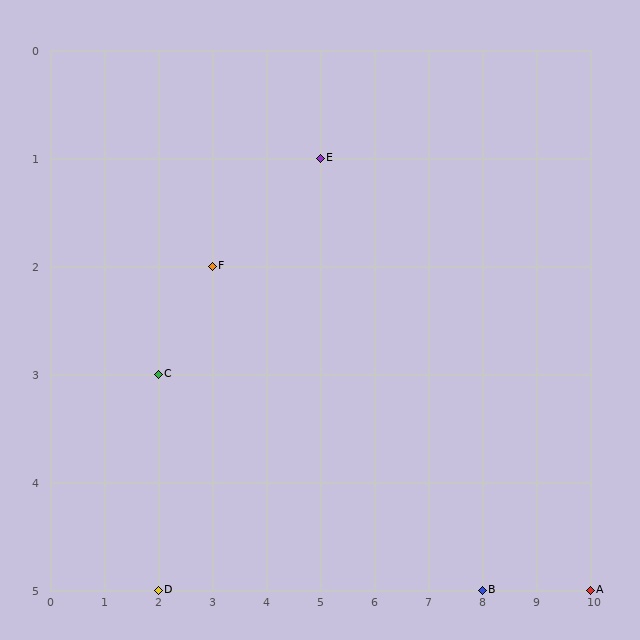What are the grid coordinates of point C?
Point C is at grid coordinates (2, 3).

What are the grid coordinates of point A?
Point A is at grid coordinates (10, 5).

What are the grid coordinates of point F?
Point F is at grid coordinates (3, 2).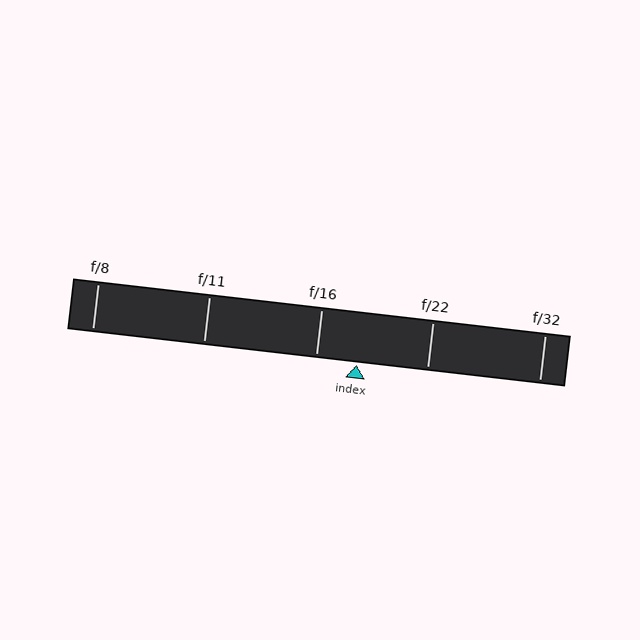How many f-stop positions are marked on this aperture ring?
There are 5 f-stop positions marked.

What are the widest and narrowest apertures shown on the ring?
The widest aperture shown is f/8 and the narrowest is f/32.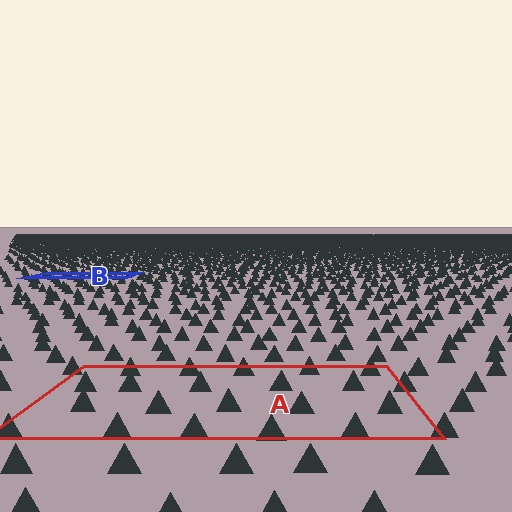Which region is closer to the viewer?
Region A is closer. The texture elements there are larger and more spread out.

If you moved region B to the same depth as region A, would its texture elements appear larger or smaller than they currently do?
They would appear larger. At a closer depth, the same texture elements are projected at a bigger on-screen size.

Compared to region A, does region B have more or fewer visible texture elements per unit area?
Region B has more texture elements per unit area — they are packed more densely because it is farther away.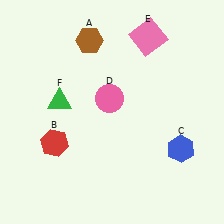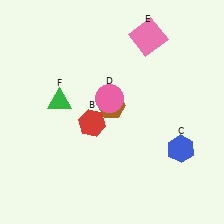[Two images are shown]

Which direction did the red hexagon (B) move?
The red hexagon (B) moved right.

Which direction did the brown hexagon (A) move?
The brown hexagon (A) moved down.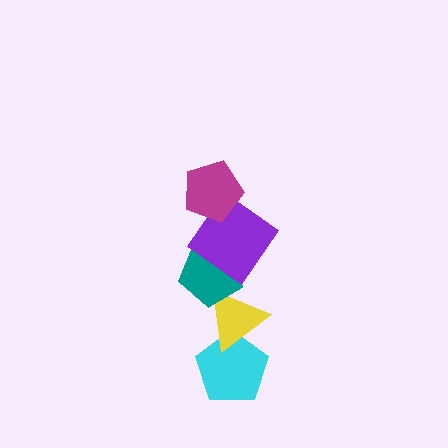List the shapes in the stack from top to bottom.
From top to bottom: the magenta pentagon, the purple diamond, the teal pentagon, the yellow triangle, the cyan pentagon.